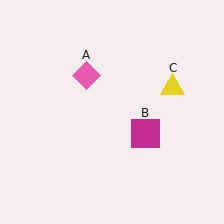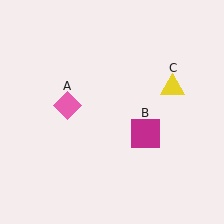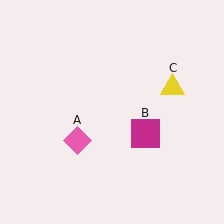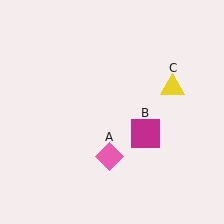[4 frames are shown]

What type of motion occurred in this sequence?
The pink diamond (object A) rotated counterclockwise around the center of the scene.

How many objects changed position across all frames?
1 object changed position: pink diamond (object A).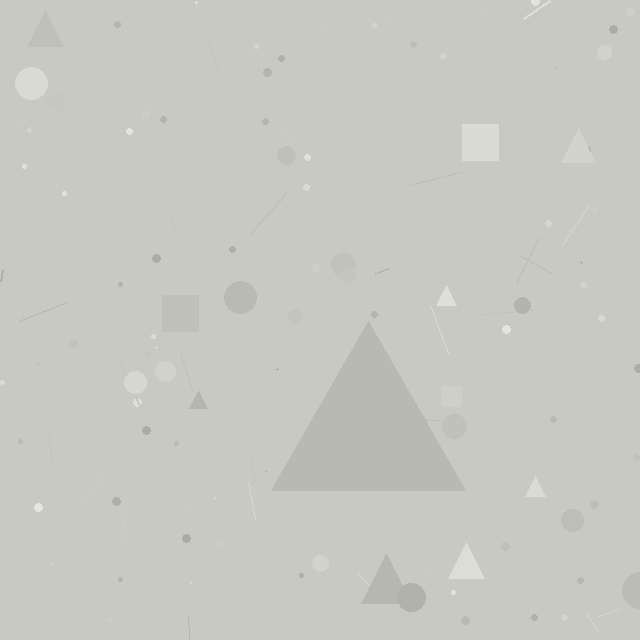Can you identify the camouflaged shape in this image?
The camouflaged shape is a triangle.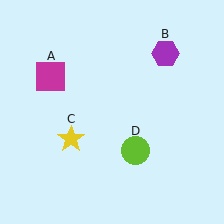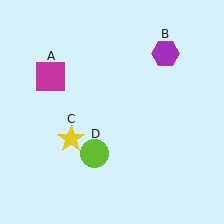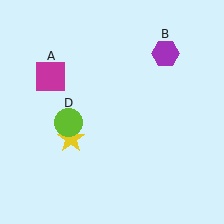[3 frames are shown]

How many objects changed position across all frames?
1 object changed position: lime circle (object D).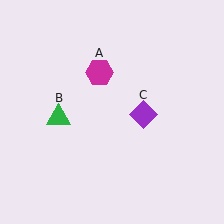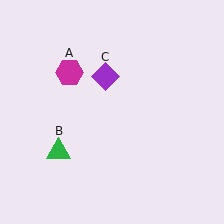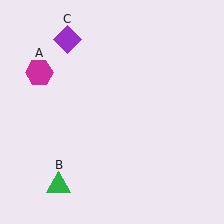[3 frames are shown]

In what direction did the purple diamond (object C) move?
The purple diamond (object C) moved up and to the left.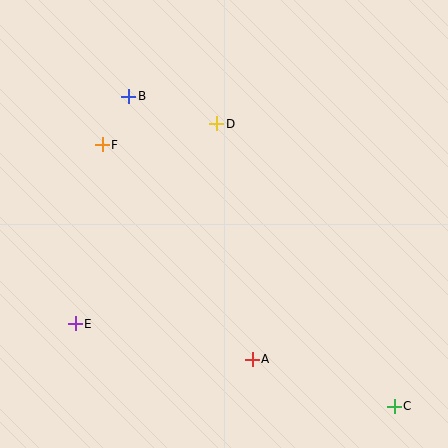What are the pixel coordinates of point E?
Point E is at (75, 324).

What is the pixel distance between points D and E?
The distance between D and E is 245 pixels.